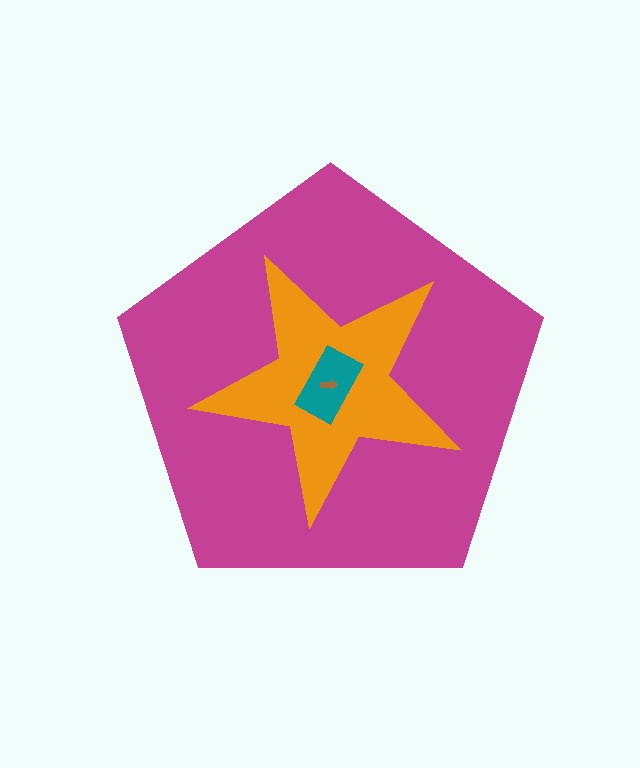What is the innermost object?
The brown arrow.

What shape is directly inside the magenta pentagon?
The orange star.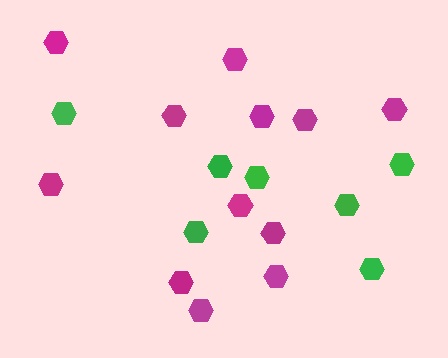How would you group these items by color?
There are 2 groups: one group of green hexagons (7) and one group of magenta hexagons (12).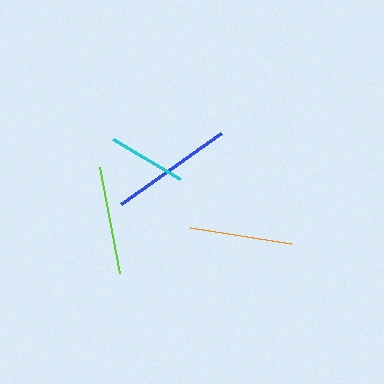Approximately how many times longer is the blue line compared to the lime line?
The blue line is approximately 1.1 times the length of the lime line.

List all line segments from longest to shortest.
From longest to shortest: blue, lime, orange, cyan.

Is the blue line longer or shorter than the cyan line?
The blue line is longer than the cyan line.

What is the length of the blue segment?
The blue segment is approximately 123 pixels long.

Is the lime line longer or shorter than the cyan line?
The lime line is longer than the cyan line.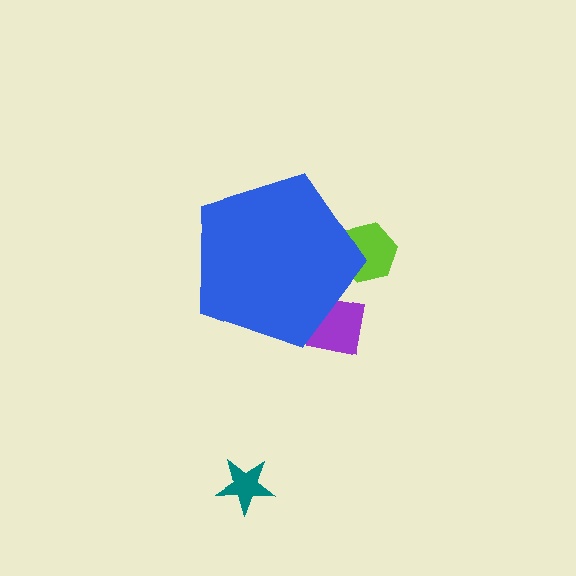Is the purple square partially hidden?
Yes, the purple square is partially hidden behind the blue pentagon.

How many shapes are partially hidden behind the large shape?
2 shapes are partially hidden.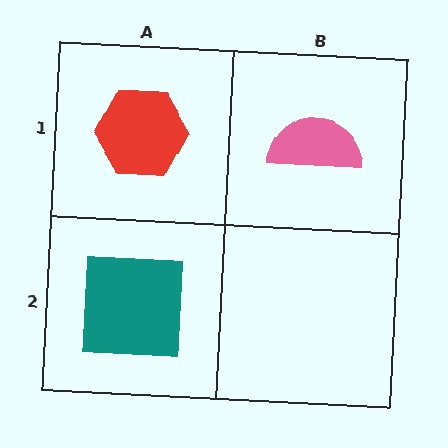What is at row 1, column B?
A pink semicircle.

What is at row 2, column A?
A teal square.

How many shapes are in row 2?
1 shape.